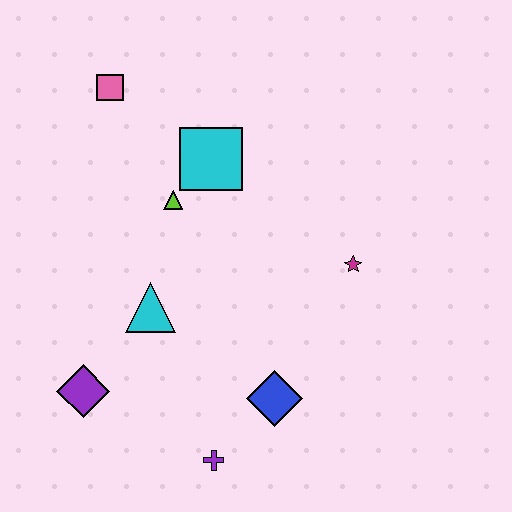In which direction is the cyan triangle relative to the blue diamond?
The cyan triangle is to the left of the blue diamond.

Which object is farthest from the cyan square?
The purple cross is farthest from the cyan square.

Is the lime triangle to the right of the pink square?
Yes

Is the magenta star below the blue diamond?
No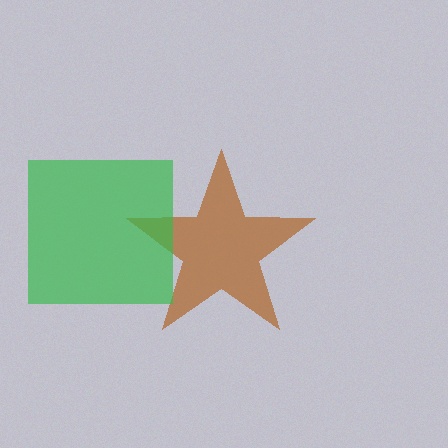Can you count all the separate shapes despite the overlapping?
Yes, there are 2 separate shapes.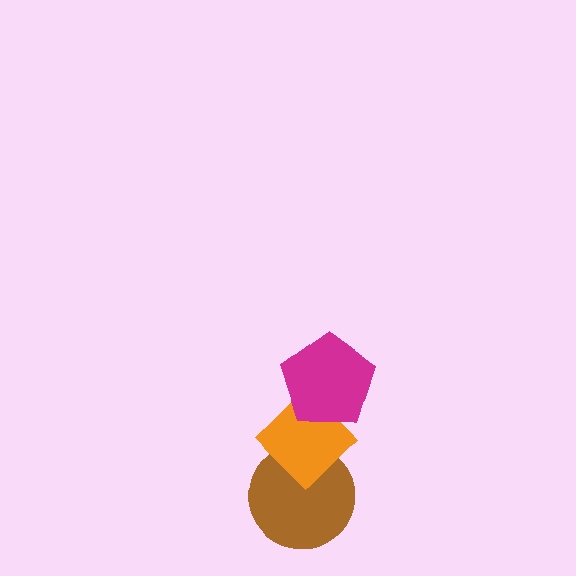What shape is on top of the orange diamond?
The magenta pentagon is on top of the orange diamond.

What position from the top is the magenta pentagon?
The magenta pentagon is 1st from the top.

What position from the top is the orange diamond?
The orange diamond is 2nd from the top.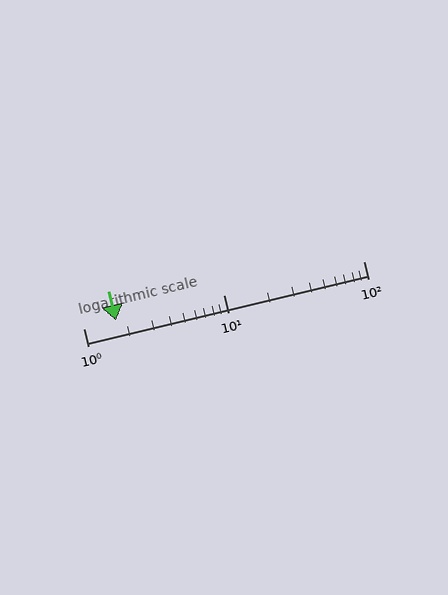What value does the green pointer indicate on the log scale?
The pointer indicates approximately 1.7.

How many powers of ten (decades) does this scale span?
The scale spans 2 decades, from 1 to 100.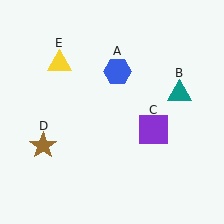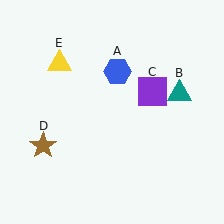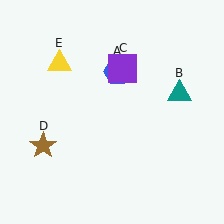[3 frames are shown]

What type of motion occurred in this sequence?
The purple square (object C) rotated counterclockwise around the center of the scene.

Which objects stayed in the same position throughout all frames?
Blue hexagon (object A) and teal triangle (object B) and brown star (object D) and yellow triangle (object E) remained stationary.